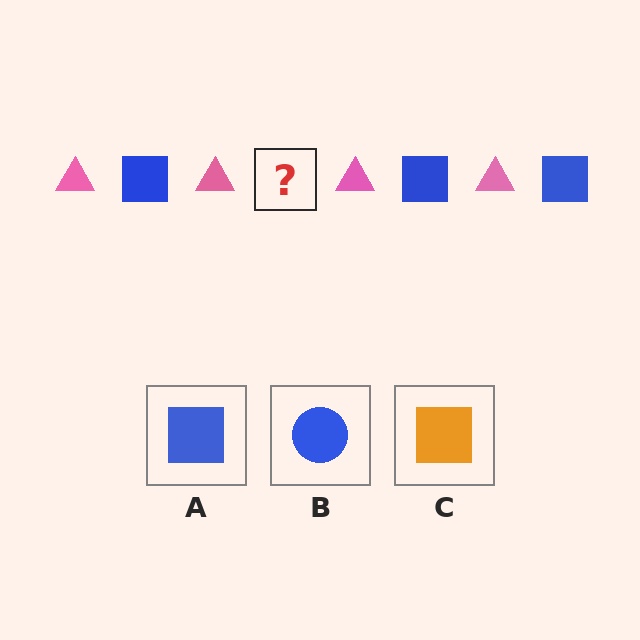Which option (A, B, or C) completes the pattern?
A.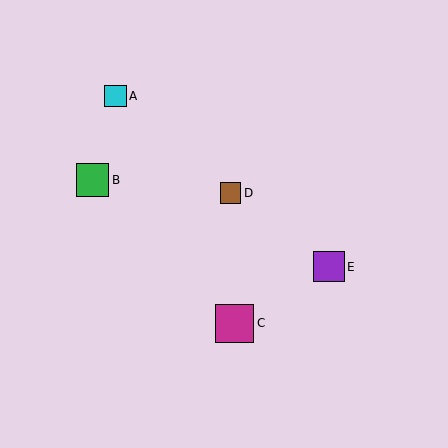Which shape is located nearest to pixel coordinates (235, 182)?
The brown square (labeled D) at (231, 193) is nearest to that location.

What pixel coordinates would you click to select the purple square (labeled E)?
Click at (329, 267) to select the purple square E.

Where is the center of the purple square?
The center of the purple square is at (329, 267).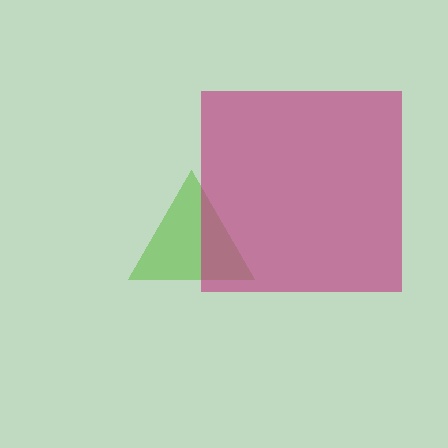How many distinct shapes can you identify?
There are 2 distinct shapes: a lime triangle, a magenta square.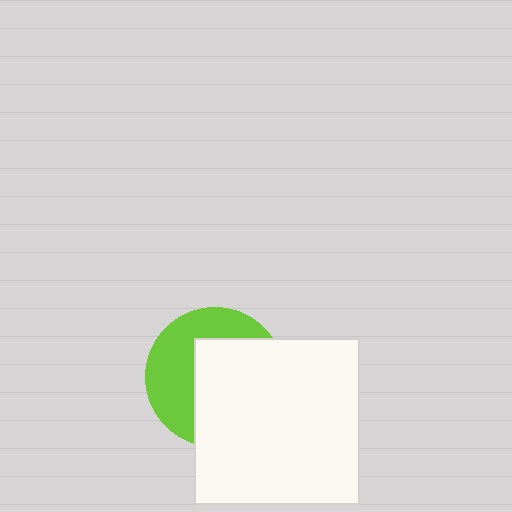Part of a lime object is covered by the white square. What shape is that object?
It is a circle.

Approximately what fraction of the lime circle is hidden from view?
Roughly 57% of the lime circle is hidden behind the white square.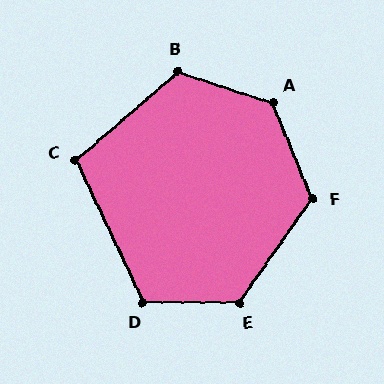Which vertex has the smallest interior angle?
C, at approximately 105 degrees.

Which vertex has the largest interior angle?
A, at approximately 130 degrees.